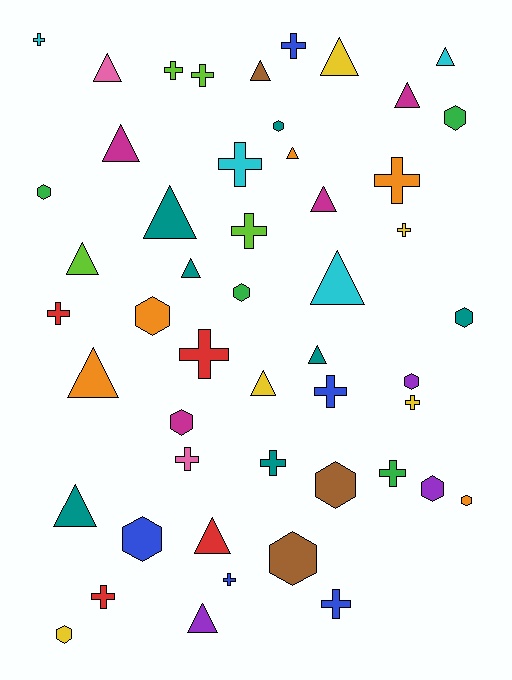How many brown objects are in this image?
There are 3 brown objects.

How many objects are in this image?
There are 50 objects.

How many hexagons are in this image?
There are 14 hexagons.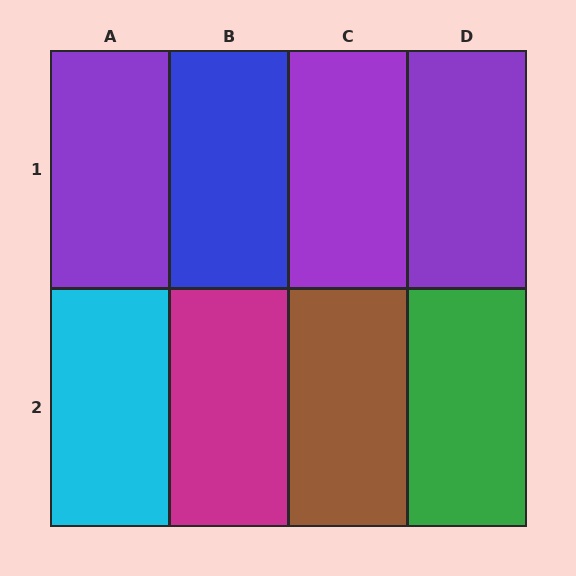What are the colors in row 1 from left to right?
Purple, blue, purple, purple.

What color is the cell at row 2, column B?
Magenta.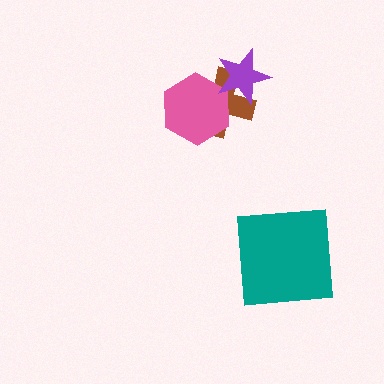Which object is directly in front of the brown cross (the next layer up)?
The pink hexagon is directly in front of the brown cross.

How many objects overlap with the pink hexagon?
2 objects overlap with the pink hexagon.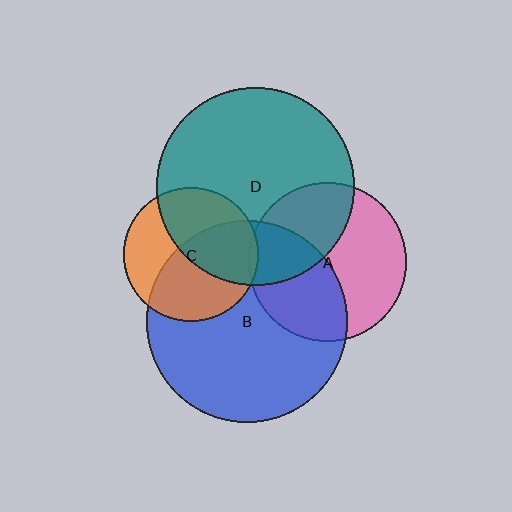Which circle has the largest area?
Circle B (blue).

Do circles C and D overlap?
Yes.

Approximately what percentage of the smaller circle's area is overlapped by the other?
Approximately 45%.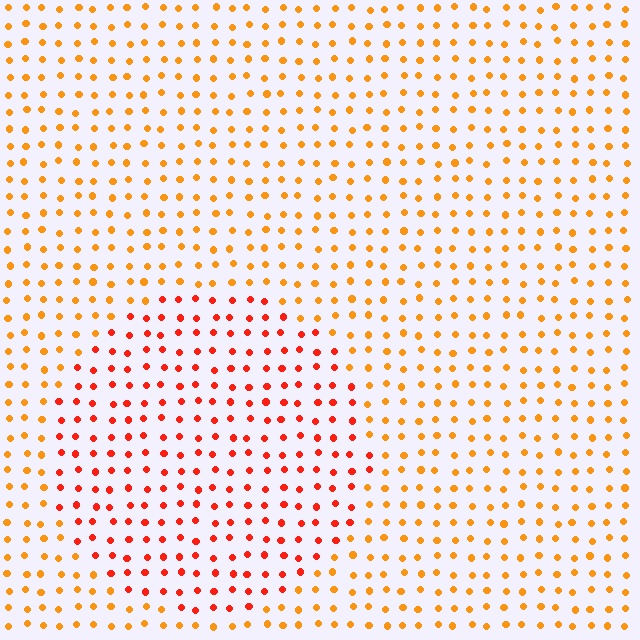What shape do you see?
I see a circle.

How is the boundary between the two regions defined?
The boundary is defined purely by a slight shift in hue (about 31 degrees). Spacing, size, and orientation are identical on both sides.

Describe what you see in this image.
The image is filled with small orange elements in a uniform arrangement. A circle-shaped region is visible where the elements are tinted to a slightly different hue, forming a subtle color boundary.